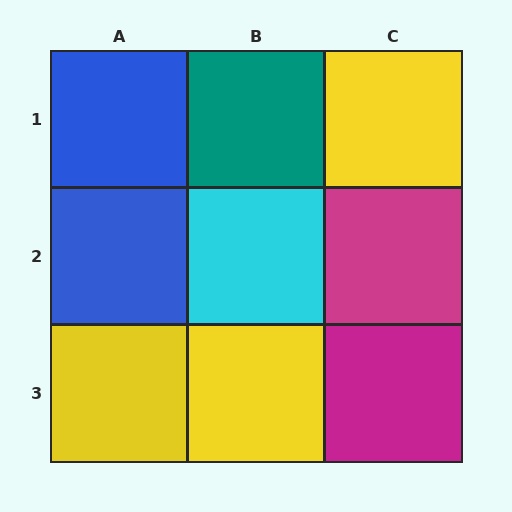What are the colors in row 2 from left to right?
Blue, cyan, magenta.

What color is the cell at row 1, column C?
Yellow.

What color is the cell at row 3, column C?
Magenta.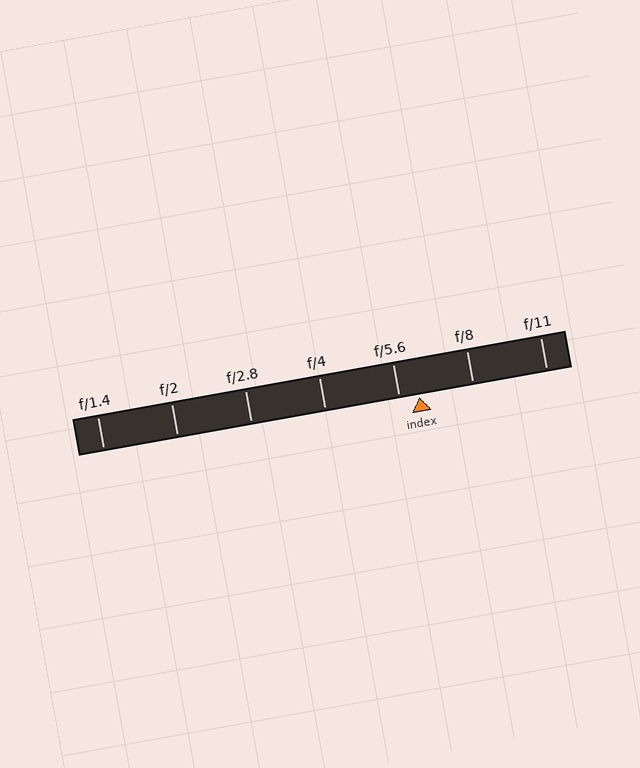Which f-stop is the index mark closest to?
The index mark is closest to f/5.6.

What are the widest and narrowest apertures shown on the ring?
The widest aperture shown is f/1.4 and the narrowest is f/11.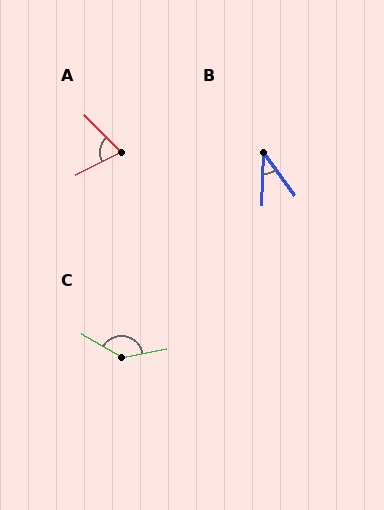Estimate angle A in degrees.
Approximately 72 degrees.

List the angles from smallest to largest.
B (38°), A (72°), C (138°).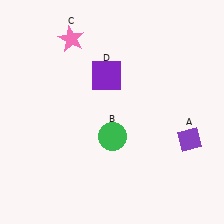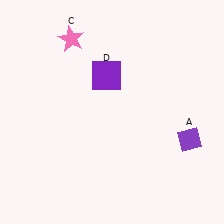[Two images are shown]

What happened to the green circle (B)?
The green circle (B) was removed in Image 2. It was in the bottom-right area of Image 1.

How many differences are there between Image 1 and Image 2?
There is 1 difference between the two images.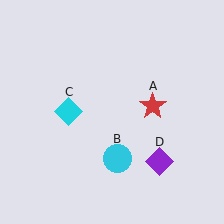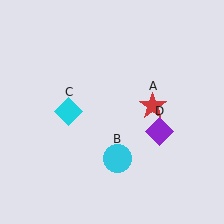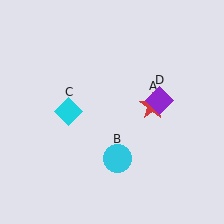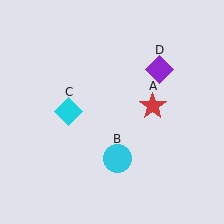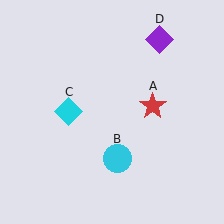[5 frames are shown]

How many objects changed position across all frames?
1 object changed position: purple diamond (object D).